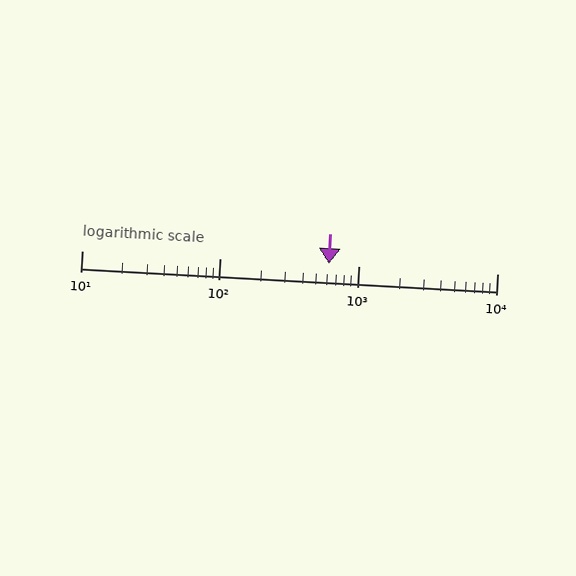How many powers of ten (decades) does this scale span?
The scale spans 3 decades, from 10 to 10000.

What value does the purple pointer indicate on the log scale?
The pointer indicates approximately 610.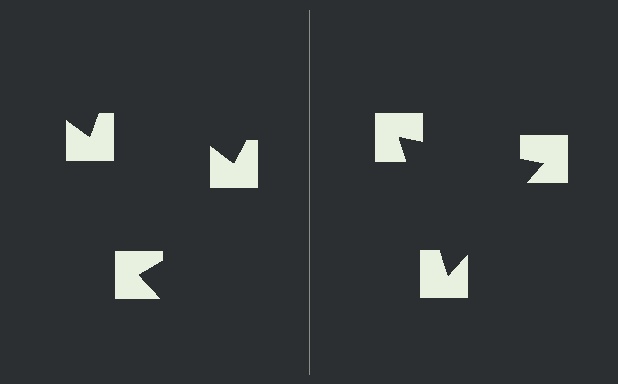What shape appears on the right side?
An illusory triangle.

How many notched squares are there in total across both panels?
6 — 3 on each side.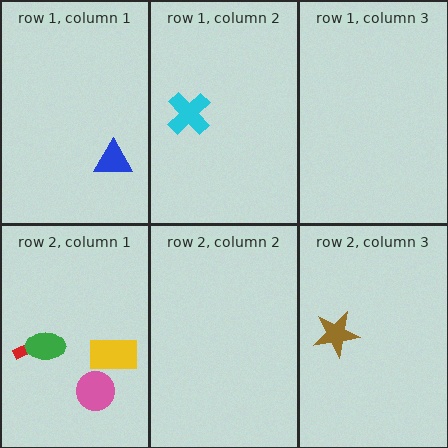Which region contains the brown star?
The row 2, column 3 region.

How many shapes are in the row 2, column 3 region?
1.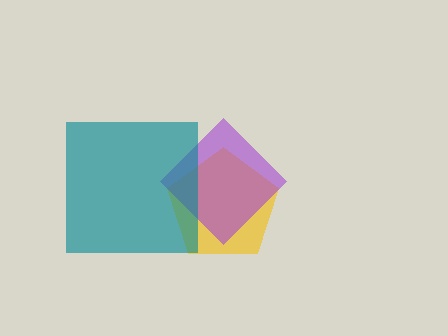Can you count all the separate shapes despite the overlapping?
Yes, there are 3 separate shapes.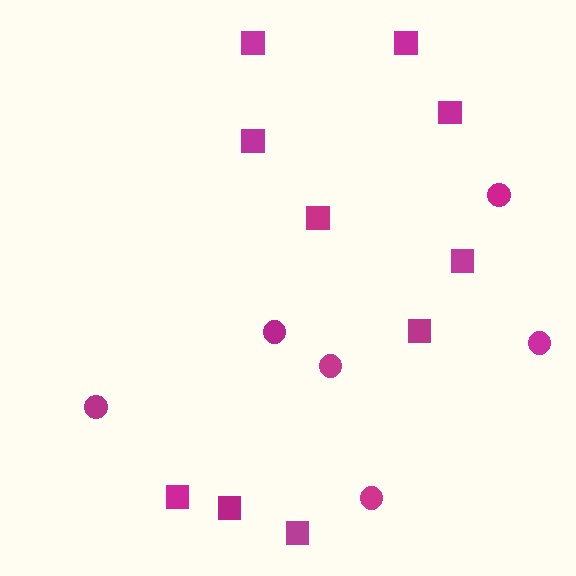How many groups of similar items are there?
There are 2 groups: one group of circles (6) and one group of squares (10).